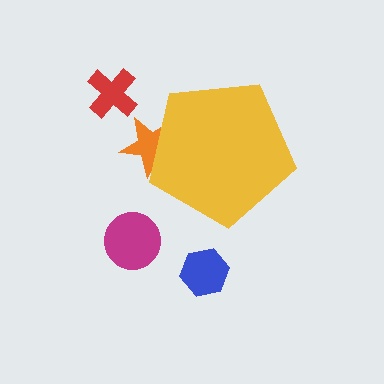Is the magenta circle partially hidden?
No, the magenta circle is fully visible.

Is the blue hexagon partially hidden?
No, the blue hexagon is fully visible.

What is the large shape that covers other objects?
A yellow pentagon.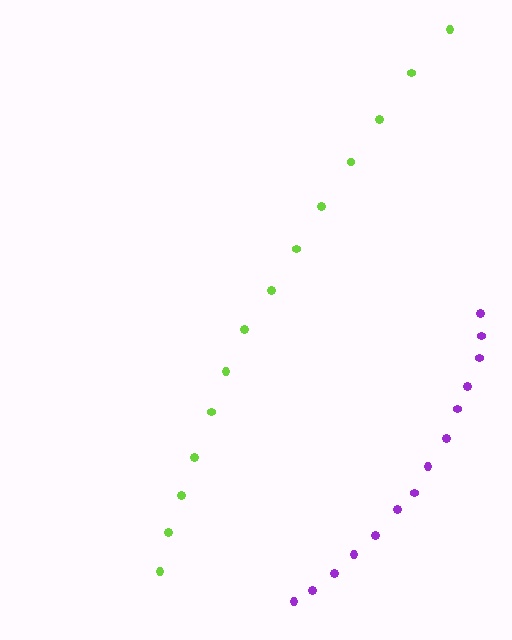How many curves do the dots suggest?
There are 2 distinct paths.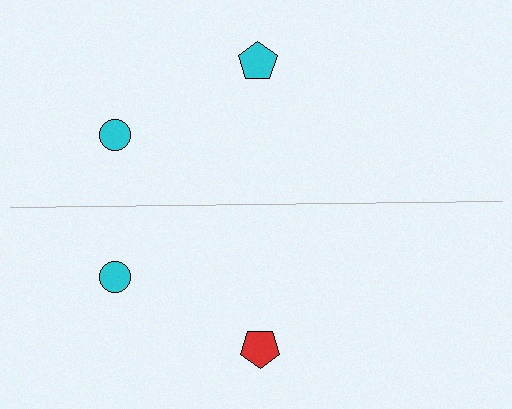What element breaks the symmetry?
The red pentagon on the bottom side breaks the symmetry — its mirror counterpart is cyan.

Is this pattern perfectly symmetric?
No, the pattern is not perfectly symmetric. The red pentagon on the bottom side breaks the symmetry — its mirror counterpart is cyan.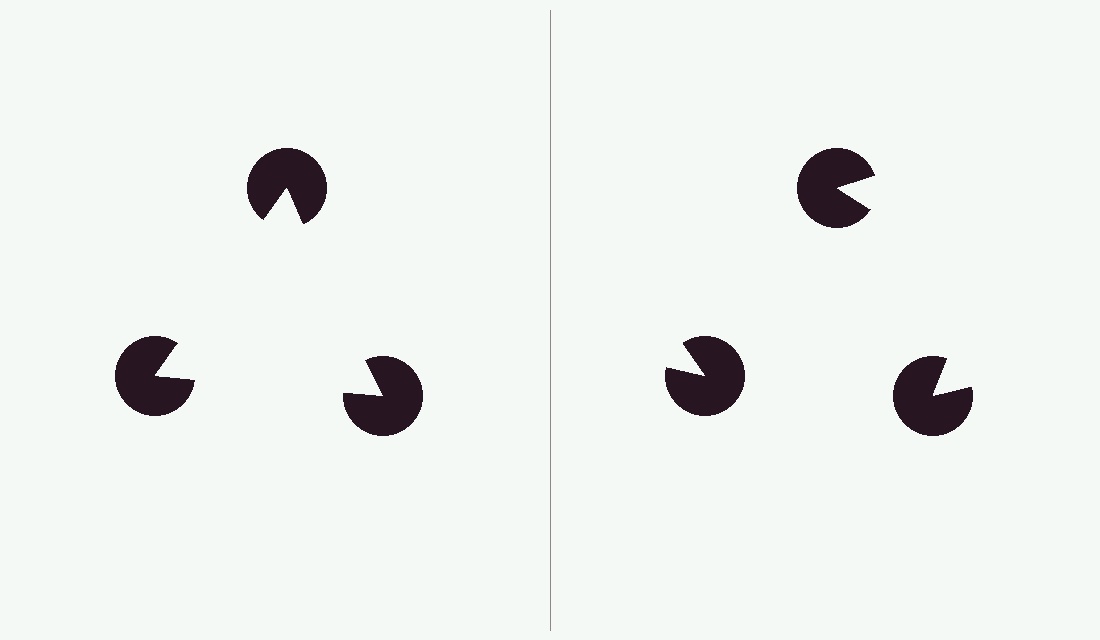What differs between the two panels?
The pac-man discs are positioned identically on both sides; only the wedge orientations differ. On the left they align to a triangle; on the right they are misaligned.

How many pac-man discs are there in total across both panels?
6 — 3 on each side.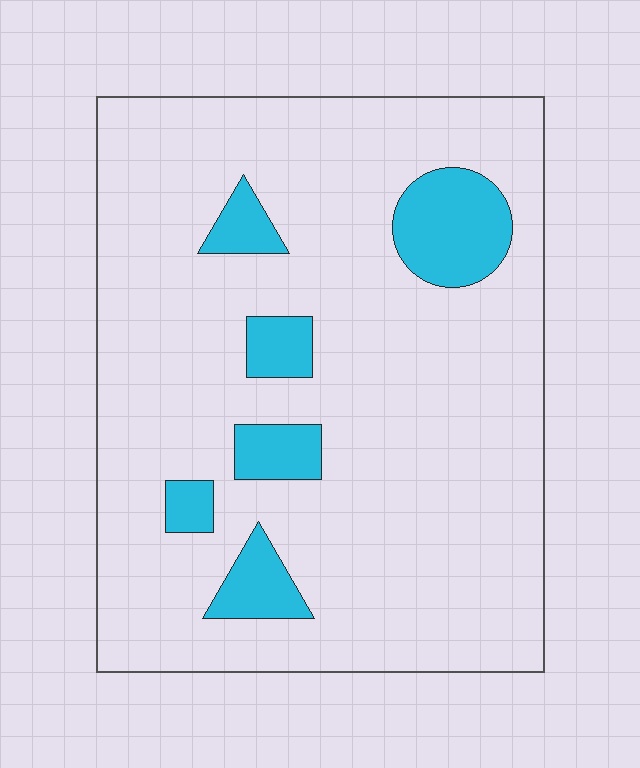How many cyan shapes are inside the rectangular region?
6.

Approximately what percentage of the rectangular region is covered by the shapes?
Approximately 15%.